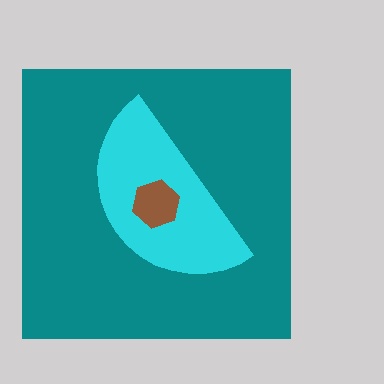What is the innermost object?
The brown hexagon.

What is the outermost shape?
The teal square.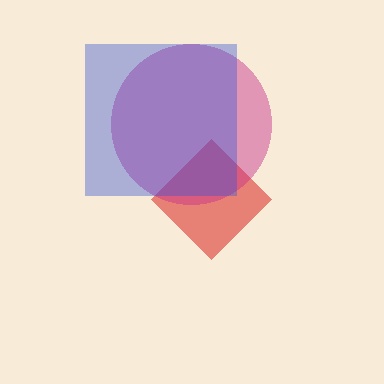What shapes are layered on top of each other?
The layered shapes are: a red diamond, a magenta circle, a blue square.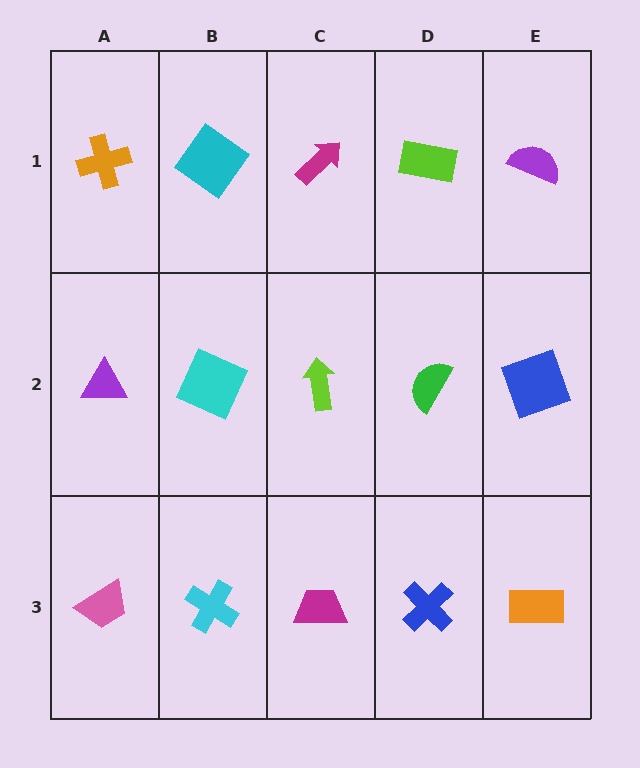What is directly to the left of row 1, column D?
A magenta arrow.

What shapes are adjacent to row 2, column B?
A cyan diamond (row 1, column B), a cyan cross (row 3, column B), a purple triangle (row 2, column A), a lime arrow (row 2, column C).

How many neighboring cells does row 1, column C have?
3.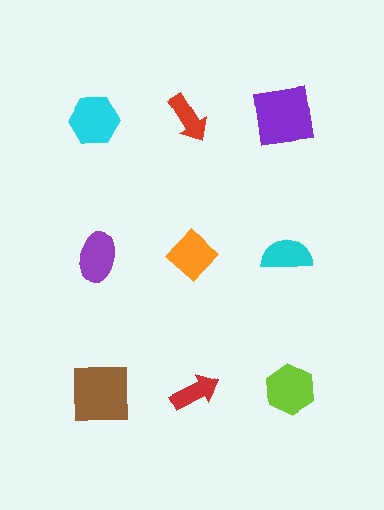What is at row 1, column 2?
A red arrow.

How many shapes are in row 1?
3 shapes.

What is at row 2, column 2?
An orange diamond.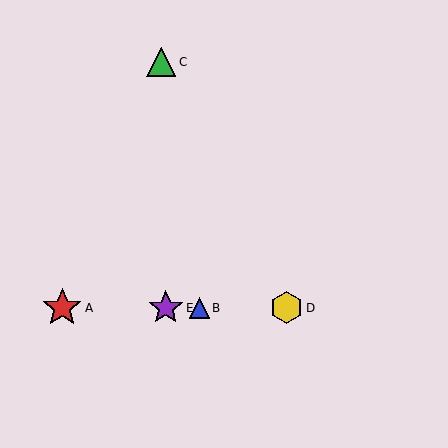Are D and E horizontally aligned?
Yes, both are at y≈308.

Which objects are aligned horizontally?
Objects A, B, D, E are aligned horizontally.